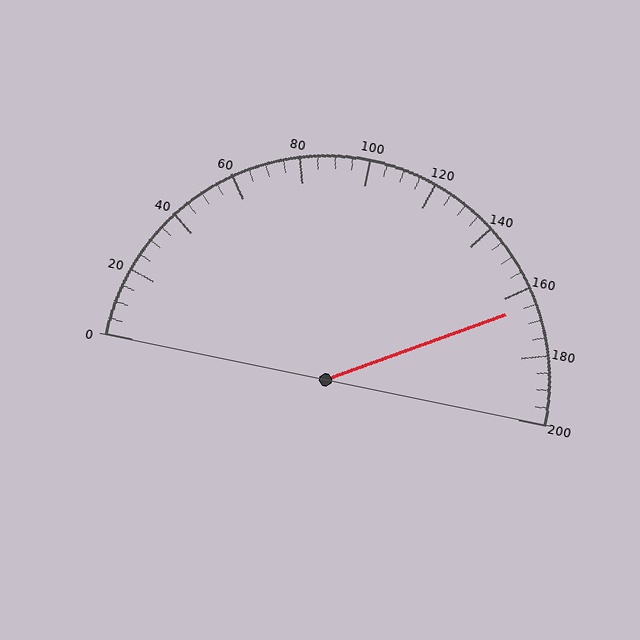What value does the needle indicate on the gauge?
The needle indicates approximately 165.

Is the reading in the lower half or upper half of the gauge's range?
The reading is in the upper half of the range (0 to 200).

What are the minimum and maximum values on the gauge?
The gauge ranges from 0 to 200.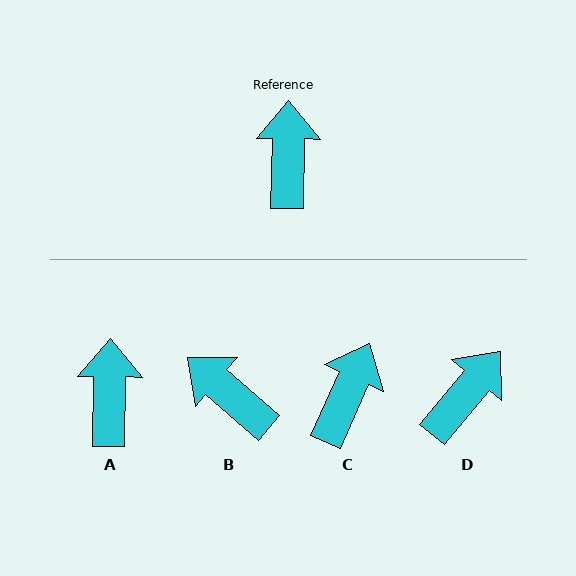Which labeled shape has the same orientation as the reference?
A.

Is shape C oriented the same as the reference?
No, it is off by about 23 degrees.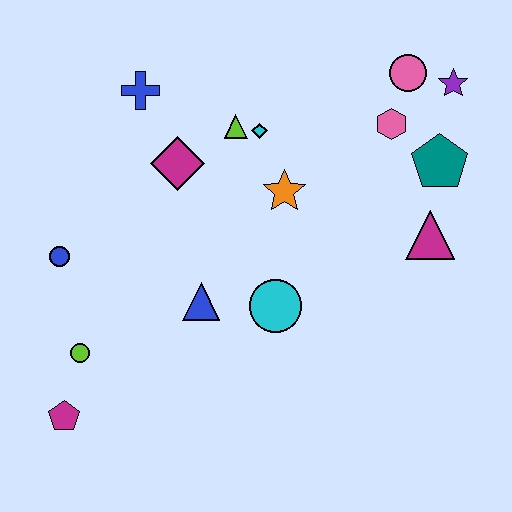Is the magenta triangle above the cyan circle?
Yes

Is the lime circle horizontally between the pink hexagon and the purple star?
No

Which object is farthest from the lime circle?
The purple star is farthest from the lime circle.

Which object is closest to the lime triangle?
The cyan diamond is closest to the lime triangle.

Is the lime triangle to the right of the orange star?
No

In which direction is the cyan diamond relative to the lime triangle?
The cyan diamond is to the right of the lime triangle.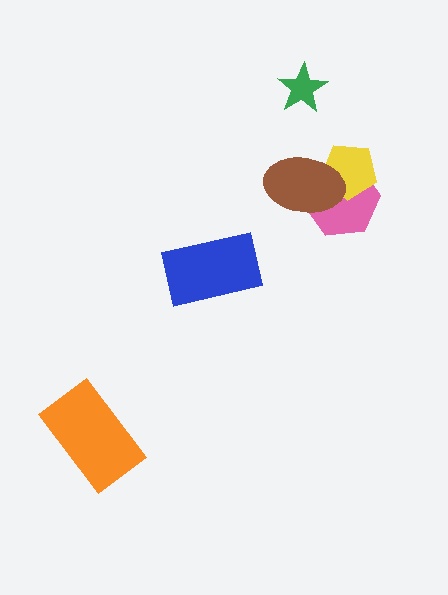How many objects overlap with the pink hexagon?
2 objects overlap with the pink hexagon.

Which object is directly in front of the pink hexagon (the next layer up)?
The yellow pentagon is directly in front of the pink hexagon.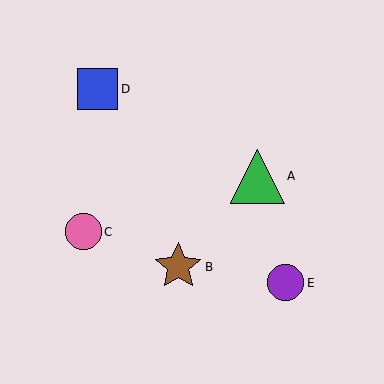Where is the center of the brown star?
The center of the brown star is at (178, 267).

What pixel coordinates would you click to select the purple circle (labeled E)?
Click at (285, 283) to select the purple circle E.